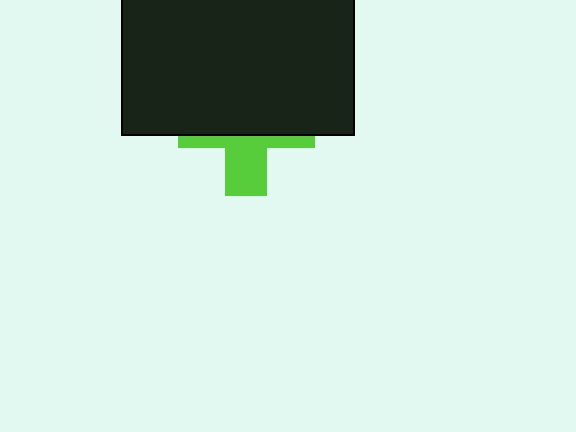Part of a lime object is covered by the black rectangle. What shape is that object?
It is a cross.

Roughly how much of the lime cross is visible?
A small part of it is visible (roughly 37%).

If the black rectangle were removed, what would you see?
You would see the complete lime cross.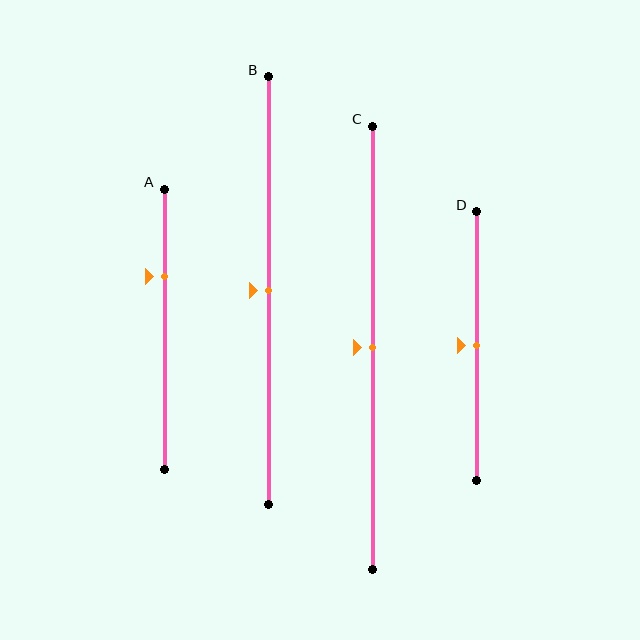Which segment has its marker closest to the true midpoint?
Segment B has its marker closest to the true midpoint.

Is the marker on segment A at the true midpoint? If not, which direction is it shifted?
No, the marker on segment A is shifted upward by about 19% of the segment length.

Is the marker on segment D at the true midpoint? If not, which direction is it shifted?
Yes, the marker on segment D is at the true midpoint.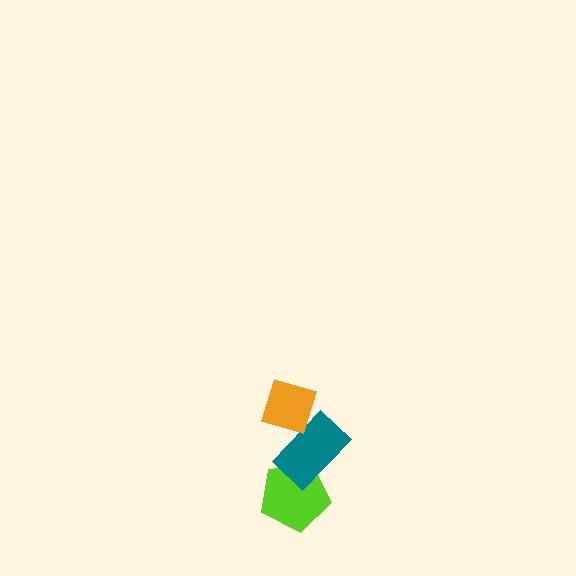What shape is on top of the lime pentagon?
The teal rectangle is on top of the lime pentagon.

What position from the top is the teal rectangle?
The teal rectangle is 2nd from the top.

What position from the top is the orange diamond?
The orange diamond is 1st from the top.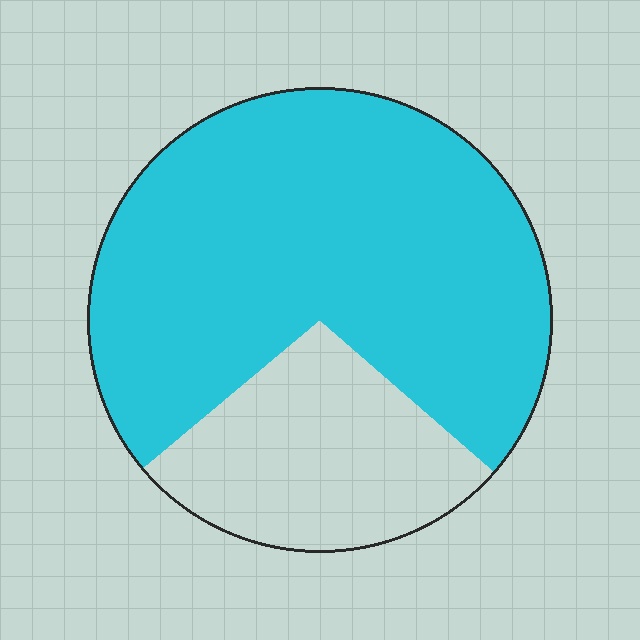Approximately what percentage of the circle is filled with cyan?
Approximately 75%.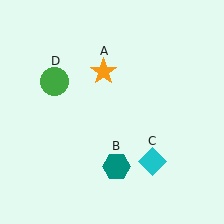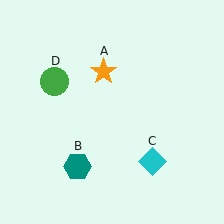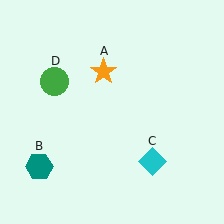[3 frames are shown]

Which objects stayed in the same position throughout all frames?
Orange star (object A) and cyan diamond (object C) and green circle (object D) remained stationary.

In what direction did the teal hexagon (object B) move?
The teal hexagon (object B) moved left.